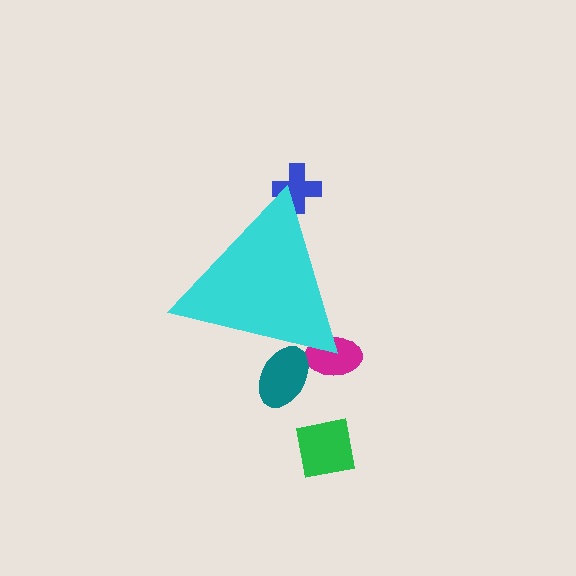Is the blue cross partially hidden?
Yes, the blue cross is partially hidden behind the cyan triangle.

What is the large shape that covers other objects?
A cyan triangle.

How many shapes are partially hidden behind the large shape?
3 shapes are partially hidden.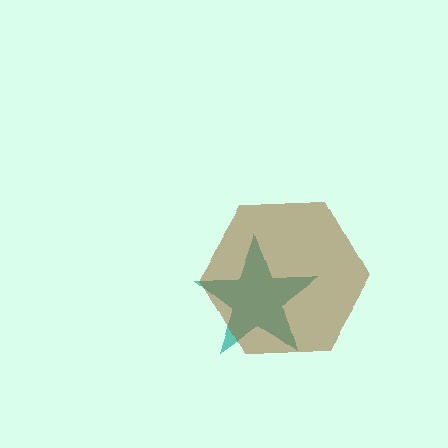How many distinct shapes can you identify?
There are 2 distinct shapes: a teal star, a brown hexagon.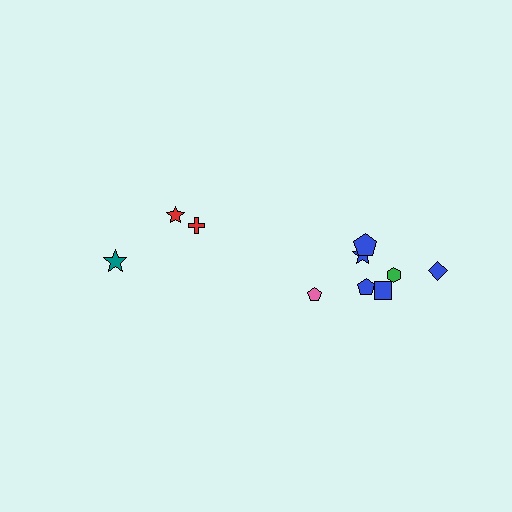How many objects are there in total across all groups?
There are 10 objects.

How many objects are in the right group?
There are 7 objects.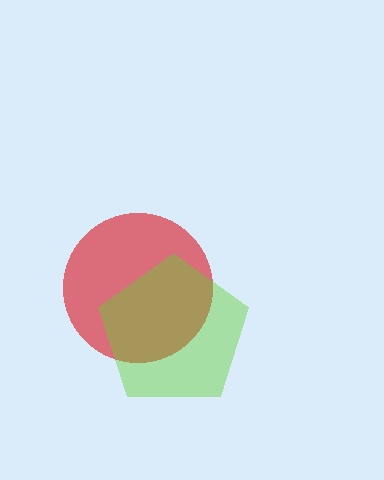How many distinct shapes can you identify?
There are 2 distinct shapes: a red circle, a lime pentagon.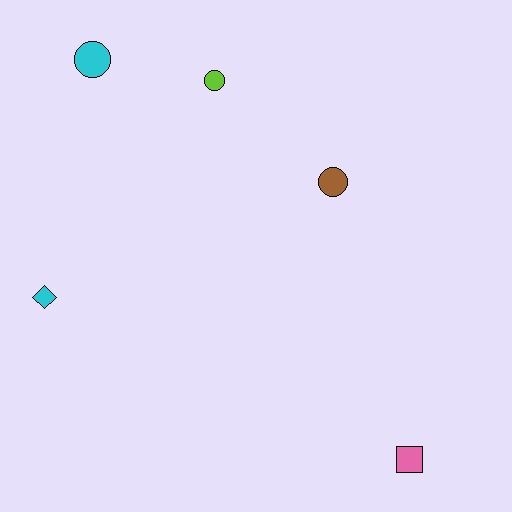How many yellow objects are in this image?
There are no yellow objects.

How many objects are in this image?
There are 5 objects.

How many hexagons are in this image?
There are no hexagons.